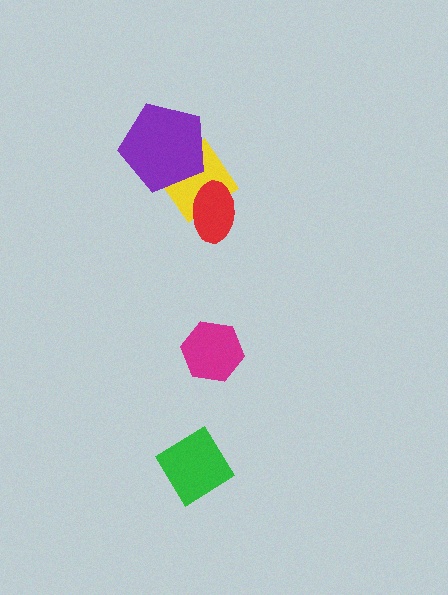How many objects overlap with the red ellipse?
1 object overlaps with the red ellipse.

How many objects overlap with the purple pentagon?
1 object overlaps with the purple pentagon.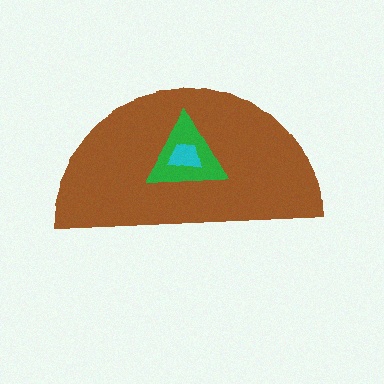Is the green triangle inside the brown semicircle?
Yes.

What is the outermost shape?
The brown semicircle.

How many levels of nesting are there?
3.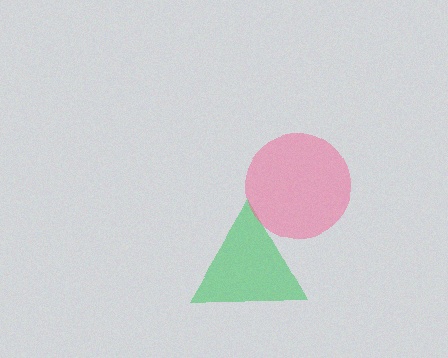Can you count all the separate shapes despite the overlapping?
Yes, there are 2 separate shapes.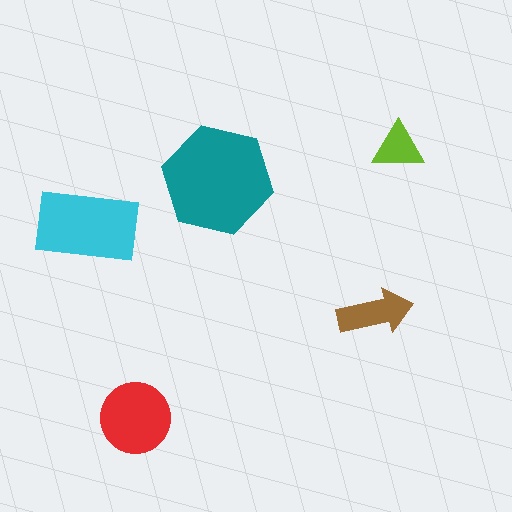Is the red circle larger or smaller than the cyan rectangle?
Smaller.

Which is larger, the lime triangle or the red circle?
The red circle.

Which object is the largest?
The teal hexagon.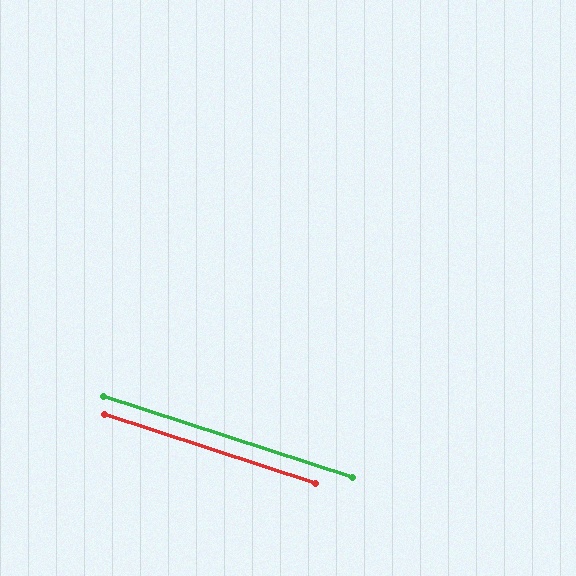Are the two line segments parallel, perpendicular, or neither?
Parallel — their directions differ by only 0.3°.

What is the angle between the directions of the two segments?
Approximately 0 degrees.